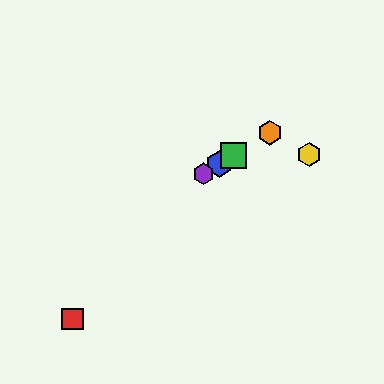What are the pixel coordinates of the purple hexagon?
The purple hexagon is at (203, 174).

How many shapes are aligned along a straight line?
4 shapes (the blue hexagon, the green square, the purple hexagon, the orange hexagon) are aligned along a straight line.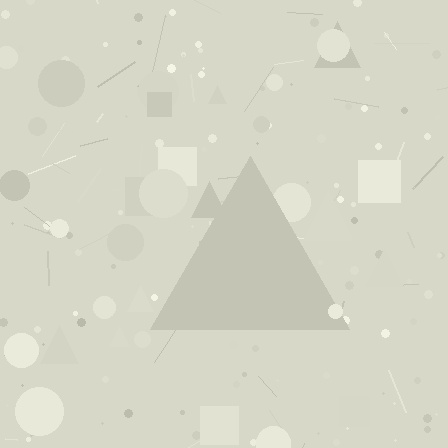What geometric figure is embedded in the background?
A triangle is embedded in the background.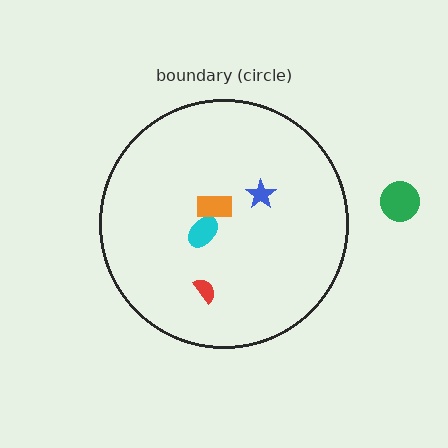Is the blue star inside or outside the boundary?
Inside.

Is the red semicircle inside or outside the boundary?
Inside.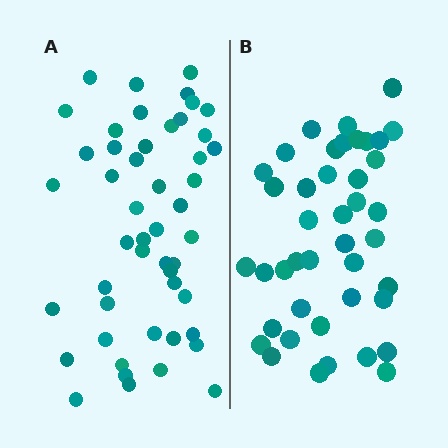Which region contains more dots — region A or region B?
Region A (the left region) has more dots.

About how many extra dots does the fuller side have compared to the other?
Region A has roughly 8 or so more dots than region B.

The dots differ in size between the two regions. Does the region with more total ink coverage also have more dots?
No. Region B has more total ink coverage because its dots are larger, but region A actually contains more individual dots. Total area can be misleading — the number of items is what matters here.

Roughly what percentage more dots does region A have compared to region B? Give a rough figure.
About 15% more.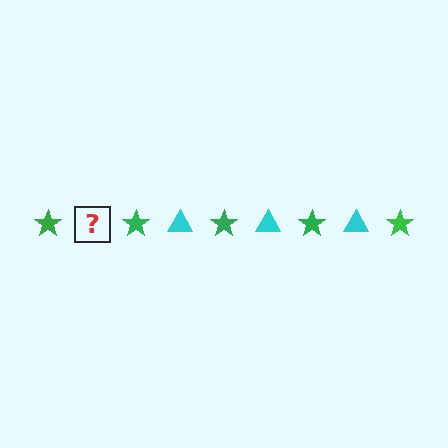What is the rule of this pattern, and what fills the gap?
The rule is that the pattern alternates between green star and cyan triangle. The gap should be filled with a cyan triangle.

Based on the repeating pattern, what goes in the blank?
The blank should be a cyan triangle.